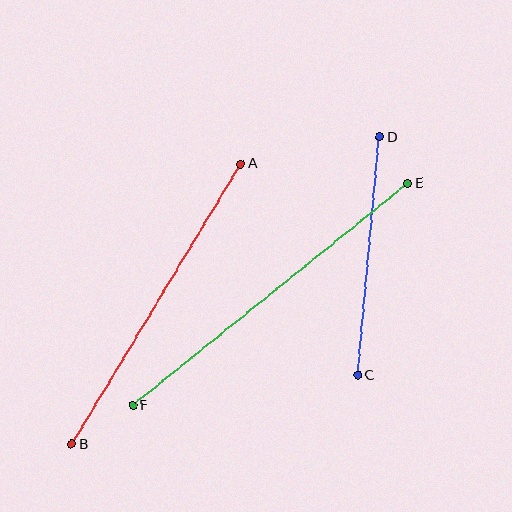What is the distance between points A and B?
The distance is approximately 327 pixels.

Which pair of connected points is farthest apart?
Points E and F are farthest apart.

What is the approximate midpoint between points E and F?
The midpoint is at approximately (270, 294) pixels.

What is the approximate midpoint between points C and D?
The midpoint is at approximately (369, 256) pixels.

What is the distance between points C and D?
The distance is approximately 239 pixels.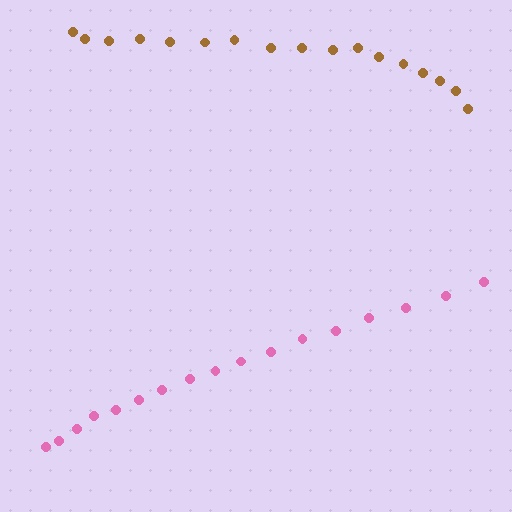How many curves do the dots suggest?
There are 2 distinct paths.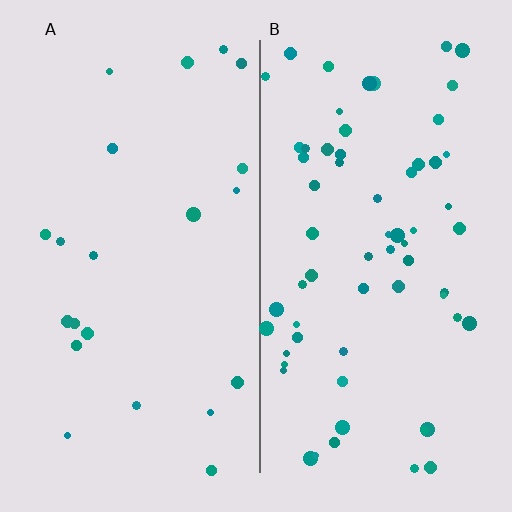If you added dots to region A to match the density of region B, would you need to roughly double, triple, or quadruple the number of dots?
Approximately triple.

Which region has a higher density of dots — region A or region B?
B (the right).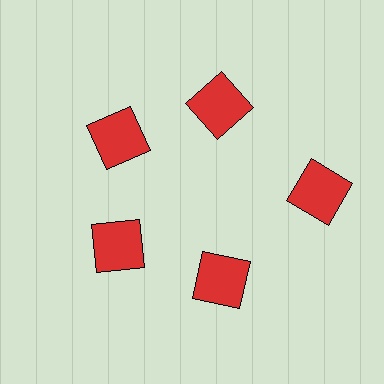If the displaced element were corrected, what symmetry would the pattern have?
It would have 5-fold rotational symmetry — the pattern would map onto itself every 72 degrees.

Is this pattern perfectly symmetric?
No. The 5 red squares are arranged in a ring, but one element near the 3 o'clock position is pushed outward from the center, breaking the 5-fold rotational symmetry.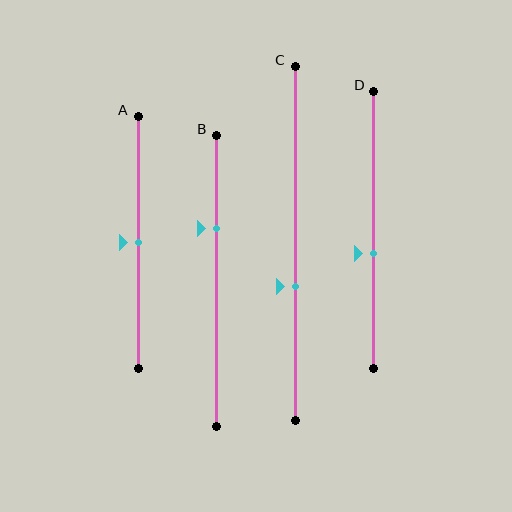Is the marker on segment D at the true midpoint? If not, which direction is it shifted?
No, the marker on segment D is shifted downward by about 9% of the segment length.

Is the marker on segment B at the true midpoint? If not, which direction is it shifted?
No, the marker on segment B is shifted upward by about 18% of the segment length.